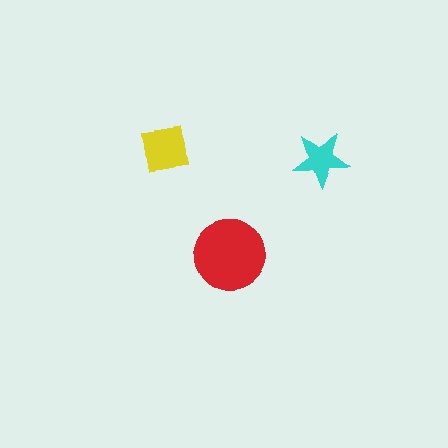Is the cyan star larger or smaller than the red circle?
Smaller.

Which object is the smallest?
The cyan star.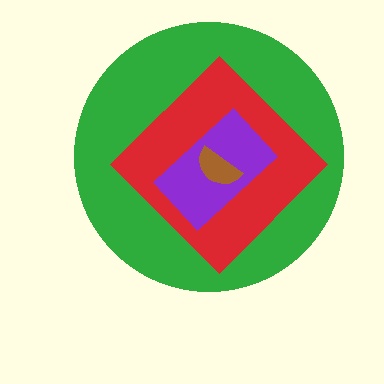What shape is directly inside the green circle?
The red diamond.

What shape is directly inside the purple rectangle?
The brown semicircle.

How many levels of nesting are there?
4.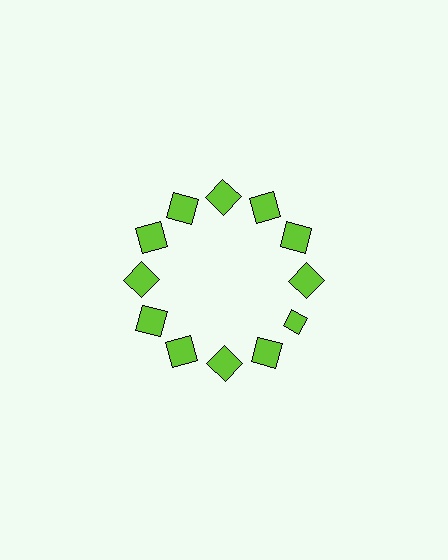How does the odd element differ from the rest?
It has a different shape: diamond instead of square.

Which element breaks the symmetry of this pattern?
The lime diamond at roughly the 4 o'clock position breaks the symmetry. All other shapes are lime squares.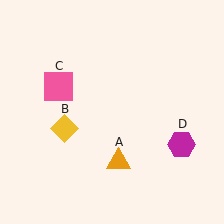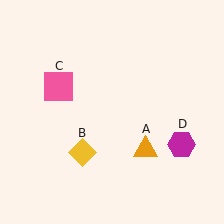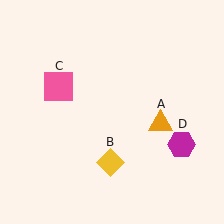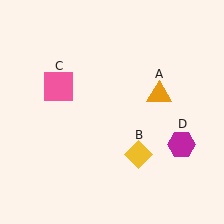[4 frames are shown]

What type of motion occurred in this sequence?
The orange triangle (object A), yellow diamond (object B) rotated counterclockwise around the center of the scene.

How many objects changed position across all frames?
2 objects changed position: orange triangle (object A), yellow diamond (object B).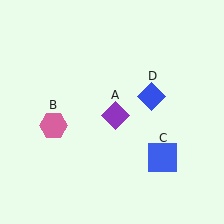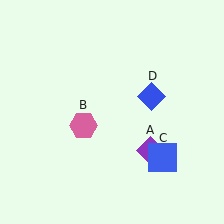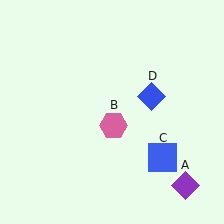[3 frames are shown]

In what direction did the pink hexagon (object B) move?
The pink hexagon (object B) moved right.